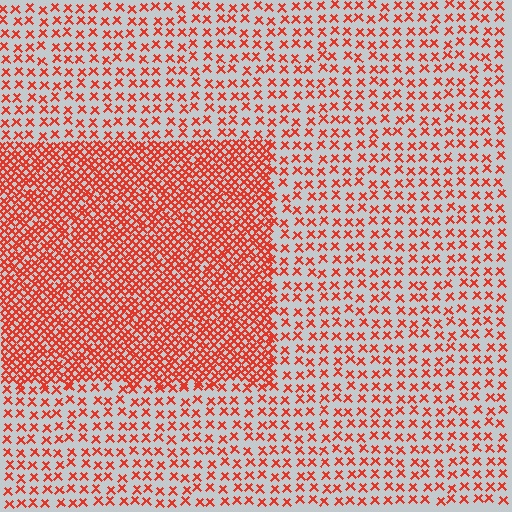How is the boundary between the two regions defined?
The boundary is defined by a change in element density (approximately 2.7x ratio). All elements are the same color, size, and shape.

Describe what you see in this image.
The image contains small red elements arranged at two different densities. A rectangle-shaped region is visible where the elements are more densely packed than the surrounding area.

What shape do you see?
I see a rectangle.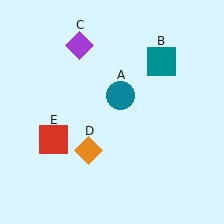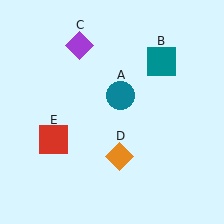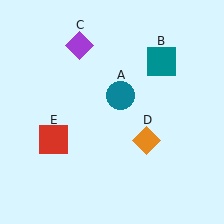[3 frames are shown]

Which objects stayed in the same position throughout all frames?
Teal circle (object A) and teal square (object B) and purple diamond (object C) and red square (object E) remained stationary.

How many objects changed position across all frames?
1 object changed position: orange diamond (object D).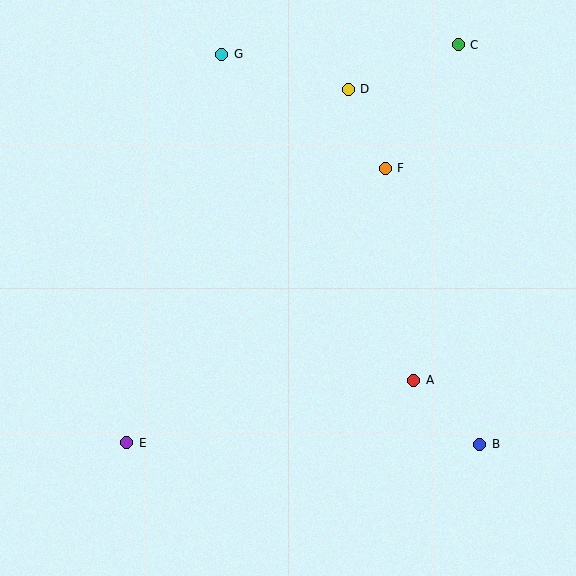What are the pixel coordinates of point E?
Point E is at (127, 443).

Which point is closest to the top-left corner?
Point G is closest to the top-left corner.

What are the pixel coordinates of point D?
Point D is at (348, 89).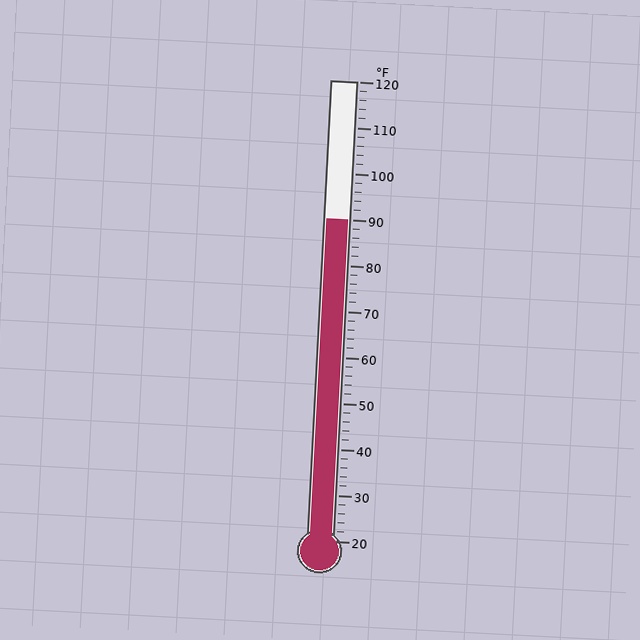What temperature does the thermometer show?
The thermometer shows approximately 90°F.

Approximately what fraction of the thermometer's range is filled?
The thermometer is filled to approximately 70% of its range.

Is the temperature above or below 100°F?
The temperature is below 100°F.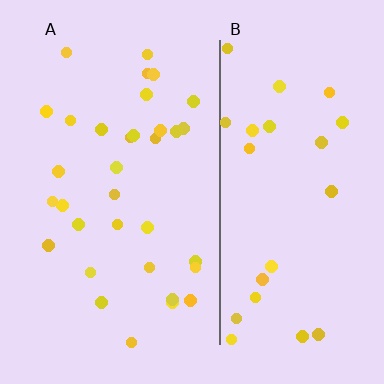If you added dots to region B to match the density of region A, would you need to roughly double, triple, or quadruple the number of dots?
Approximately double.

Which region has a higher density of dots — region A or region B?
A (the left).